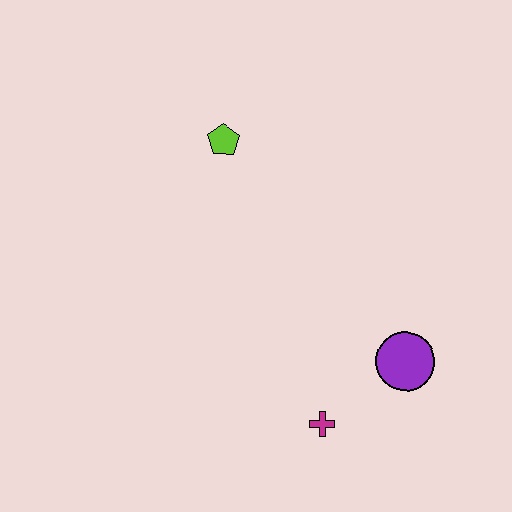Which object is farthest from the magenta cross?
The lime pentagon is farthest from the magenta cross.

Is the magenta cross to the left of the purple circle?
Yes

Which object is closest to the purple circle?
The magenta cross is closest to the purple circle.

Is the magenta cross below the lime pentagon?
Yes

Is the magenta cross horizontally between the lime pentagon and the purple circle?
Yes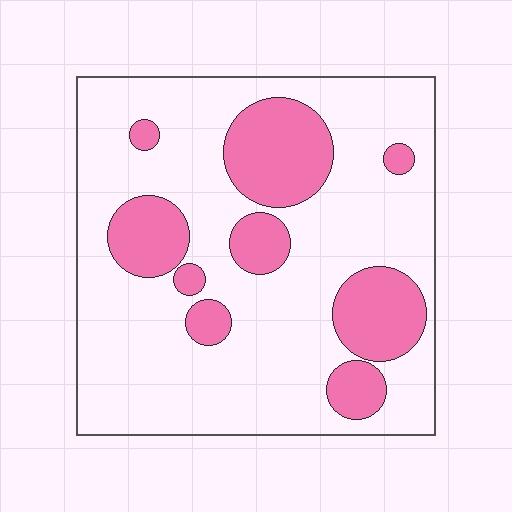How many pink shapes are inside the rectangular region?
9.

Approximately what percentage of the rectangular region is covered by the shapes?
Approximately 25%.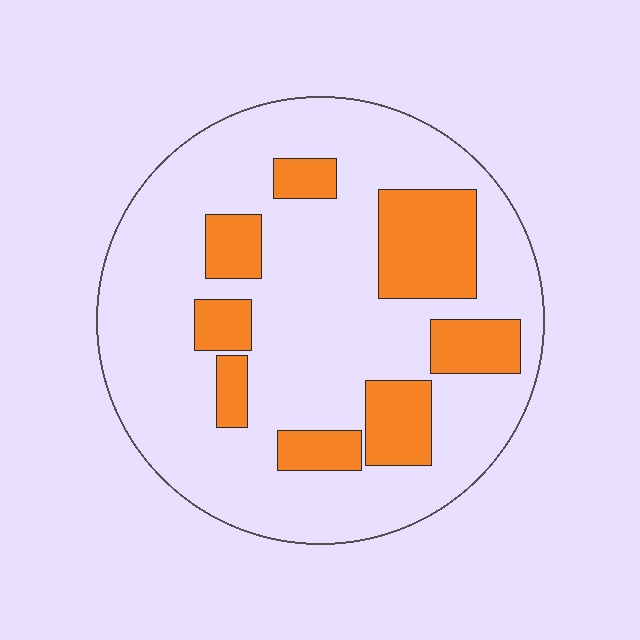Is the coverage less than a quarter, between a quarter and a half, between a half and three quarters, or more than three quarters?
Less than a quarter.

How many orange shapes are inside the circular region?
8.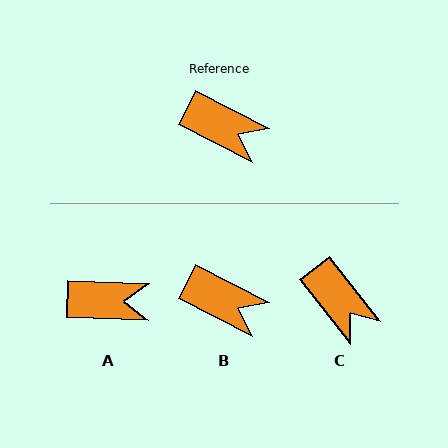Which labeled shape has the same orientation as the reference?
B.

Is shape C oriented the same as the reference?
No, it is off by about 25 degrees.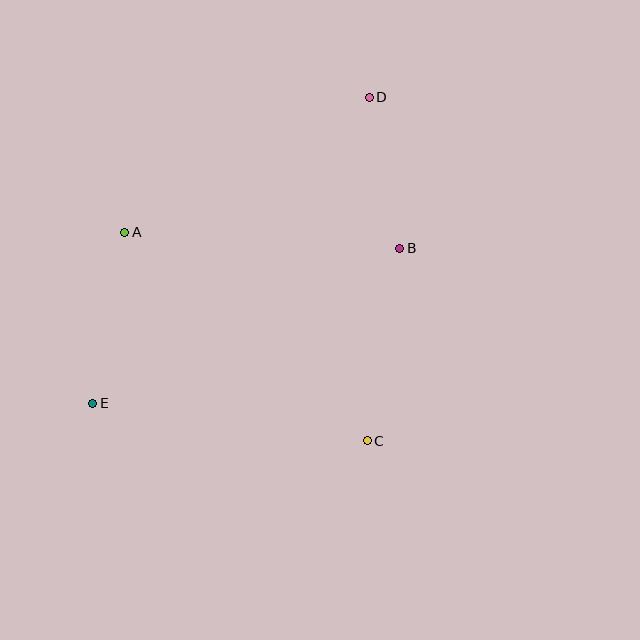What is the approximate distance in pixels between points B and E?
The distance between B and E is approximately 344 pixels.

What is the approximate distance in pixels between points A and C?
The distance between A and C is approximately 320 pixels.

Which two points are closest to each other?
Points B and D are closest to each other.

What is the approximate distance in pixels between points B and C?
The distance between B and C is approximately 195 pixels.